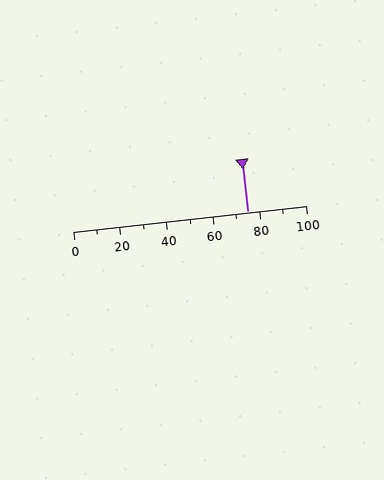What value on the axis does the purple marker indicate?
The marker indicates approximately 75.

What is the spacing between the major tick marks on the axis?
The major ticks are spaced 20 apart.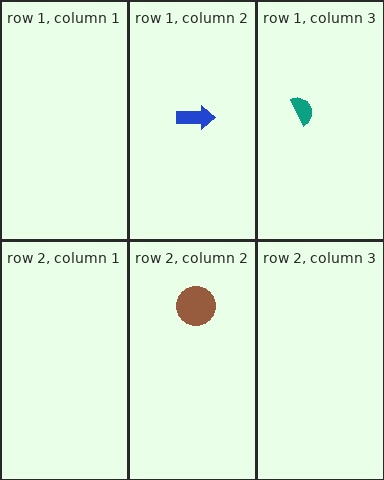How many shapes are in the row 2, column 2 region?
1.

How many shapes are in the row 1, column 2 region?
1.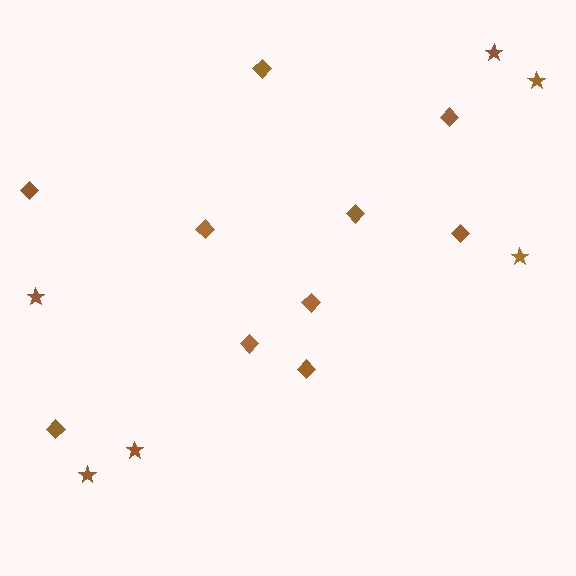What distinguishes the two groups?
There are 2 groups: one group of diamonds (10) and one group of stars (6).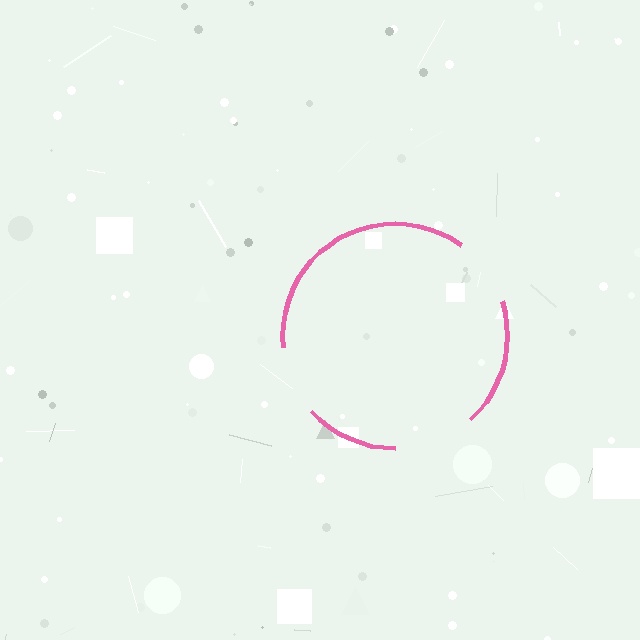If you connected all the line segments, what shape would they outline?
They would outline a circle.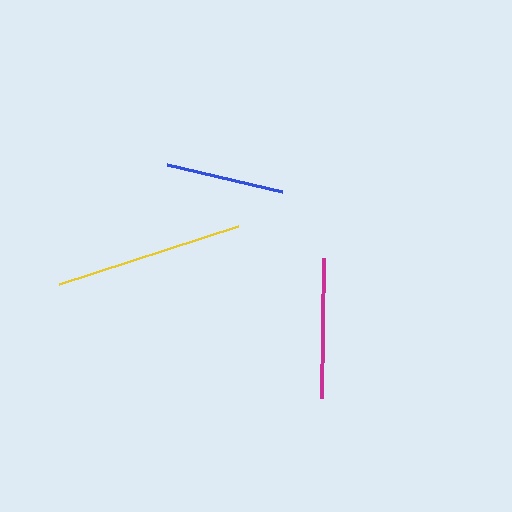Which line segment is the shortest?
The blue line is the shortest at approximately 118 pixels.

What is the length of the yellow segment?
The yellow segment is approximately 188 pixels long.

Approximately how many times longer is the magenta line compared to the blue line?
The magenta line is approximately 1.2 times the length of the blue line.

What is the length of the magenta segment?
The magenta segment is approximately 140 pixels long.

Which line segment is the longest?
The yellow line is the longest at approximately 188 pixels.